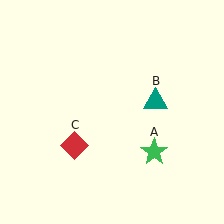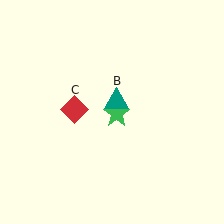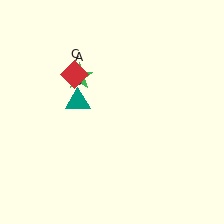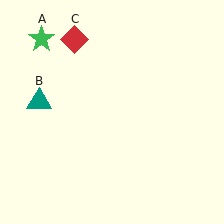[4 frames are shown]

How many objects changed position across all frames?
3 objects changed position: green star (object A), teal triangle (object B), red diamond (object C).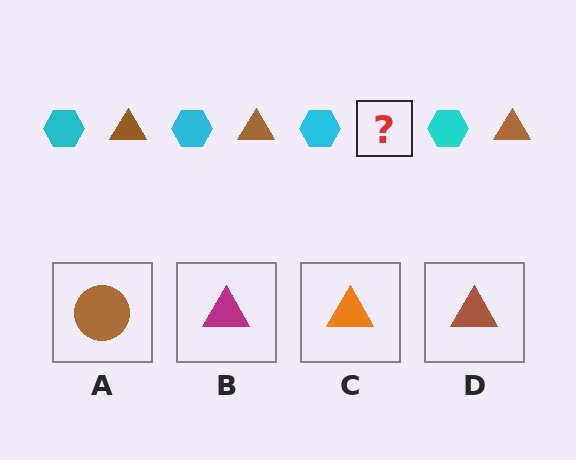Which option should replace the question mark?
Option D.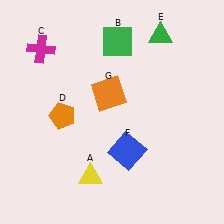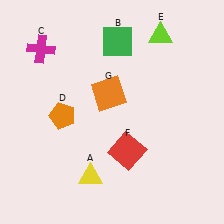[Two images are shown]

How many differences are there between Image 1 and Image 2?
There are 2 differences between the two images.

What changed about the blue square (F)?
In Image 1, F is blue. In Image 2, it changed to red.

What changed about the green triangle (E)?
In Image 1, E is green. In Image 2, it changed to lime.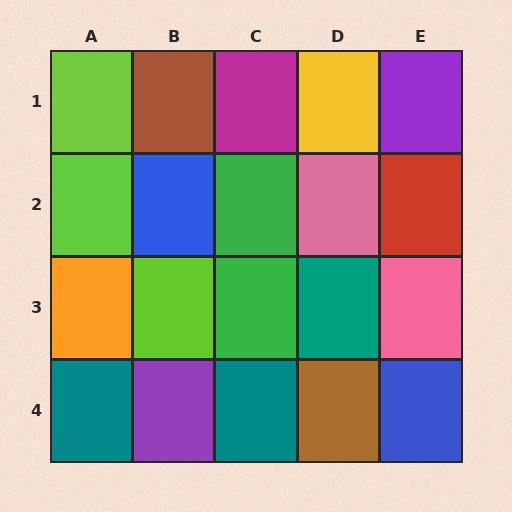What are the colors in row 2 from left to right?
Lime, blue, green, pink, red.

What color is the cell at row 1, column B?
Brown.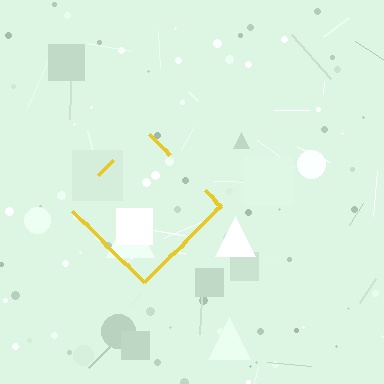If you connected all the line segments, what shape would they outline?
They would outline a diamond.